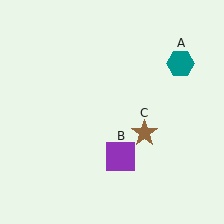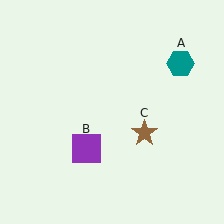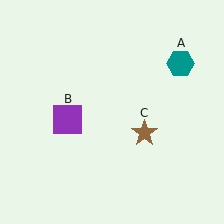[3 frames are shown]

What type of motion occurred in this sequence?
The purple square (object B) rotated clockwise around the center of the scene.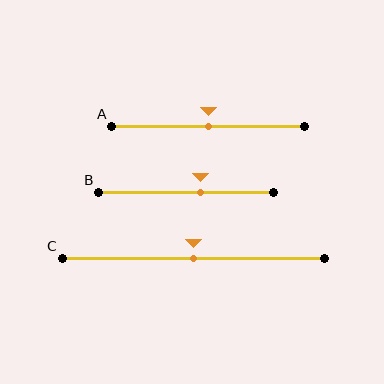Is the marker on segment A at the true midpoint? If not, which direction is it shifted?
Yes, the marker on segment A is at the true midpoint.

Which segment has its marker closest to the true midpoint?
Segment A has its marker closest to the true midpoint.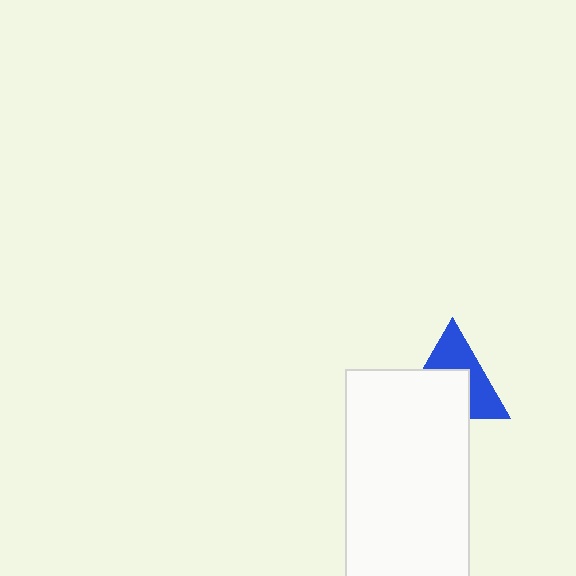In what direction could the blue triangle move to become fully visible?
The blue triangle could move up. That would shift it out from behind the white rectangle entirely.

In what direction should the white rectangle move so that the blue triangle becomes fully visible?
The white rectangle should move down. That is the shortest direction to clear the overlap and leave the blue triangle fully visible.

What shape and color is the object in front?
The object in front is a white rectangle.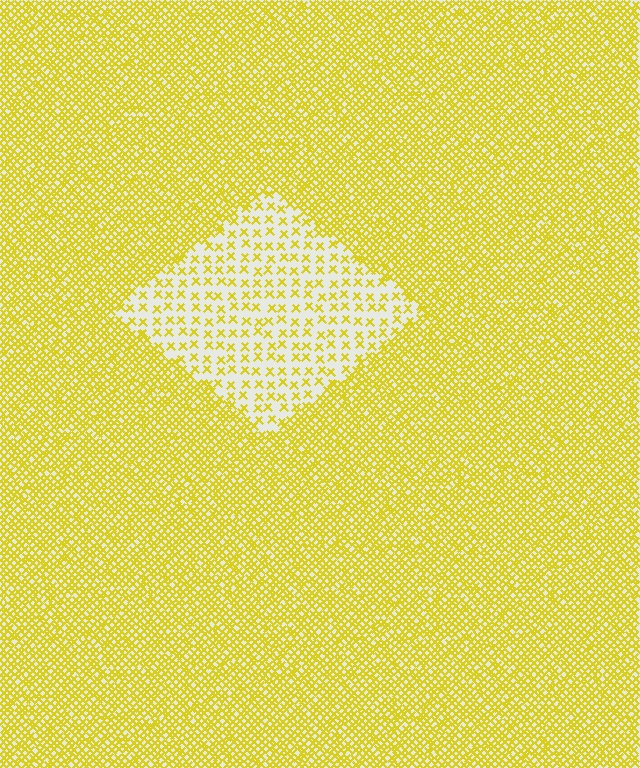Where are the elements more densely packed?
The elements are more densely packed outside the diamond boundary.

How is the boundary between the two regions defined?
The boundary is defined by a change in element density (approximately 3.1x ratio). All elements are the same color, size, and shape.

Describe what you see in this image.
The image contains small yellow elements arranged at two different densities. A diamond-shaped region is visible where the elements are less densely packed than the surrounding area.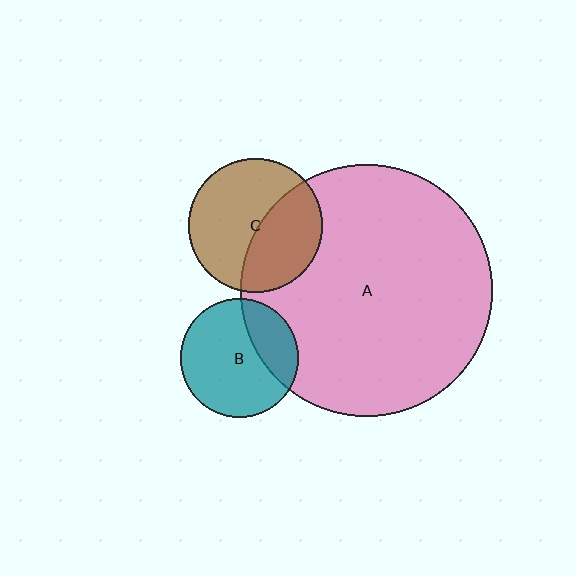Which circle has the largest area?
Circle A (pink).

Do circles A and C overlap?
Yes.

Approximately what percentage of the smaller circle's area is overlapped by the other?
Approximately 40%.